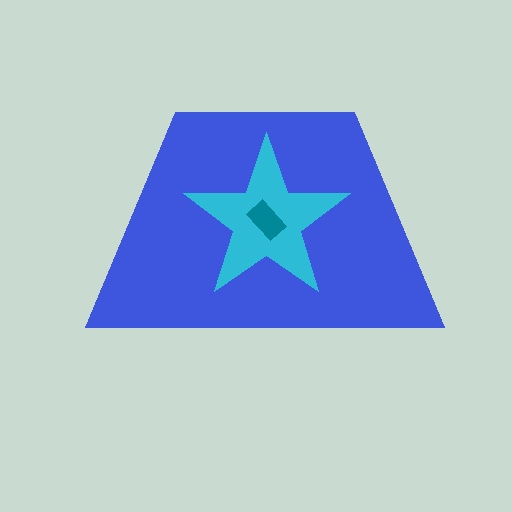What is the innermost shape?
The teal rectangle.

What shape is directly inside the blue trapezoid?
The cyan star.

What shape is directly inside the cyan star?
The teal rectangle.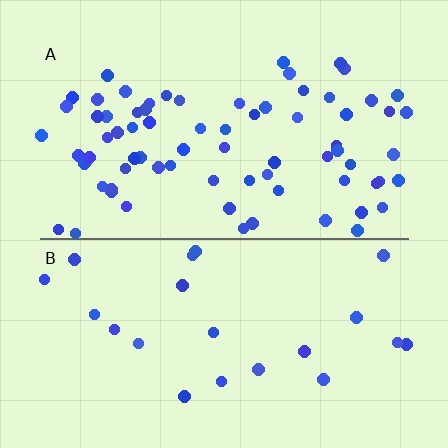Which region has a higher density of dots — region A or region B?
A (the top).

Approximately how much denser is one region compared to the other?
Approximately 3.4× — region A over region B.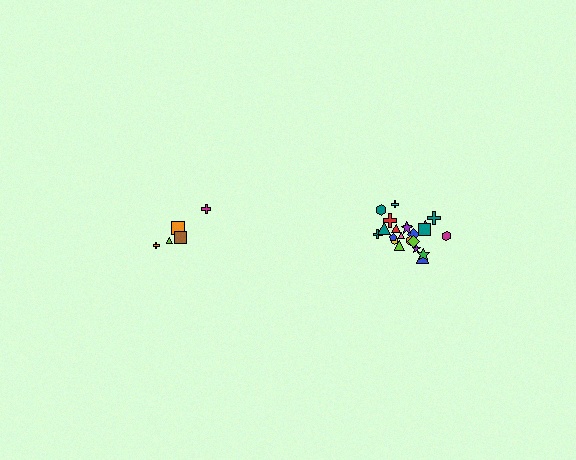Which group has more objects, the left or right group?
The right group.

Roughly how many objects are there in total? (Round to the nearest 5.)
Roughly 25 objects in total.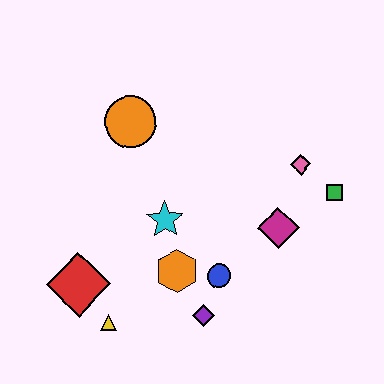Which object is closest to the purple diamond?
The blue circle is closest to the purple diamond.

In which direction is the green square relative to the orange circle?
The green square is to the right of the orange circle.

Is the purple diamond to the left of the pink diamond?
Yes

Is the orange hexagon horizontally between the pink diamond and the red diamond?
Yes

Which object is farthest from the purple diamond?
The orange circle is farthest from the purple diamond.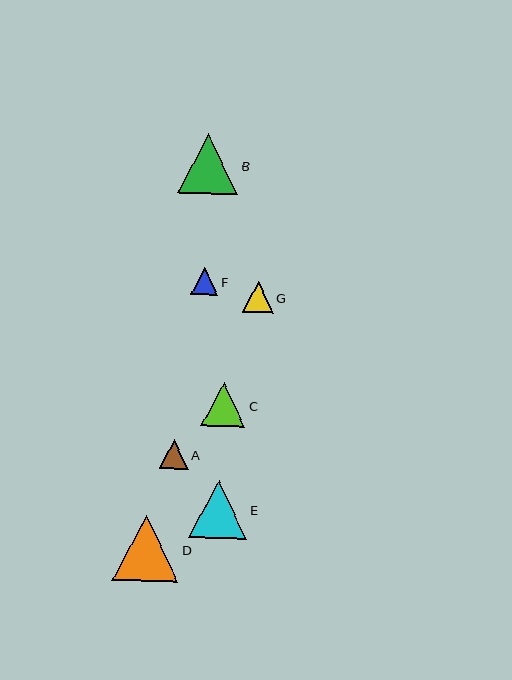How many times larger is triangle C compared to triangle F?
Triangle C is approximately 1.6 times the size of triangle F.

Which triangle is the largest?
Triangle D is the largest with a size of approximately 66 pixels.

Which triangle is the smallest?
Triangle F is the smallest with a size of approximately 27 pixels.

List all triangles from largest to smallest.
From largest to smallest: D, B, E, C, G, A, F.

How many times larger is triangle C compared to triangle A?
Triangle C is approximately 1.5 times the size of triangle A.